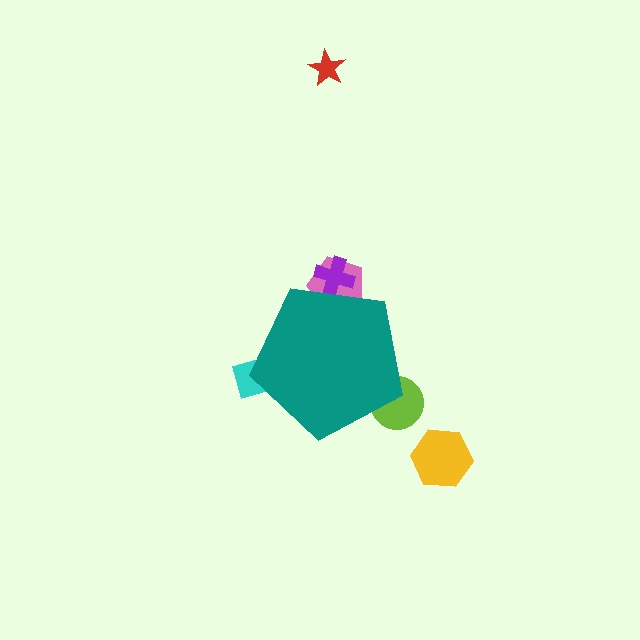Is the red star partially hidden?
No, the red star is fully visible.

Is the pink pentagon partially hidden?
Yes, the pink pentagon is partially hidden behind the teal pentagon.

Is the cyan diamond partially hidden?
Yes, the cyan diamond is partially hidden behind the teal pentagon.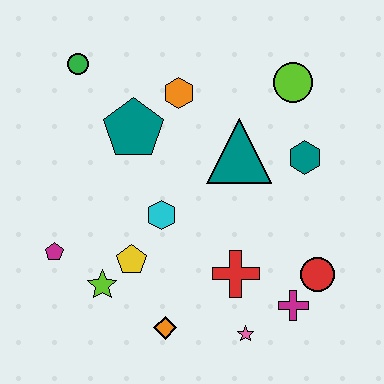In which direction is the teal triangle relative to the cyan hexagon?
The teal triangle is to the right of the cyan hexagon.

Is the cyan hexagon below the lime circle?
Yes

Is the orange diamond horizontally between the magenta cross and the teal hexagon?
No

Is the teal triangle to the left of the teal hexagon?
Yes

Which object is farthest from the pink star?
The green circle is farthest from the pink star.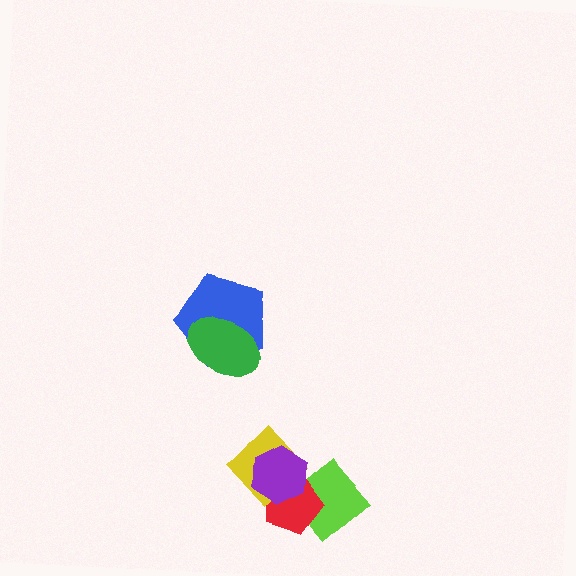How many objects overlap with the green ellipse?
1 object overlaps with the green ellipse.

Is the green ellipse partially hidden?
No, no other shape covers it.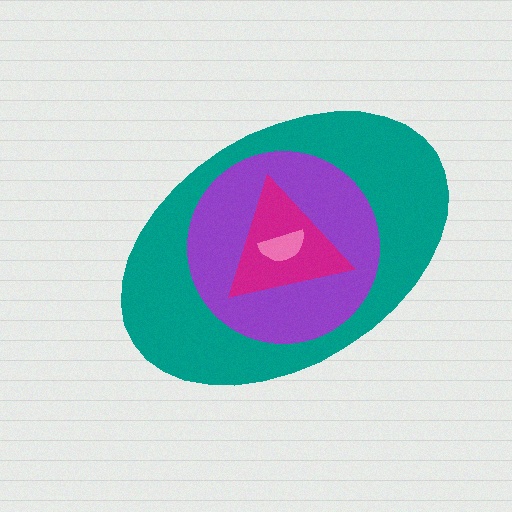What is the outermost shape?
The teal ellipse.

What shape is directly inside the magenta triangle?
The pink semicircle.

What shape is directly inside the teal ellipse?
The purple circle.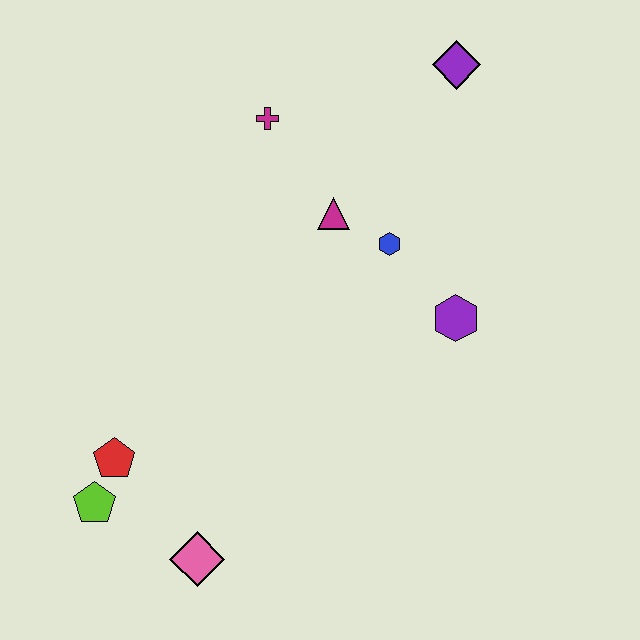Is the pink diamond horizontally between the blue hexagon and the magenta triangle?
No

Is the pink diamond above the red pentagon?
No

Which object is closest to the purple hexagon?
The blue hexagon is closest to the purple hexagon.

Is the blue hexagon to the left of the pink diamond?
No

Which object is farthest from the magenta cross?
The pink diamond is farthest from the magenta cross.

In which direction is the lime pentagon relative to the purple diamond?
The lime pentagon is below the purple diamond.